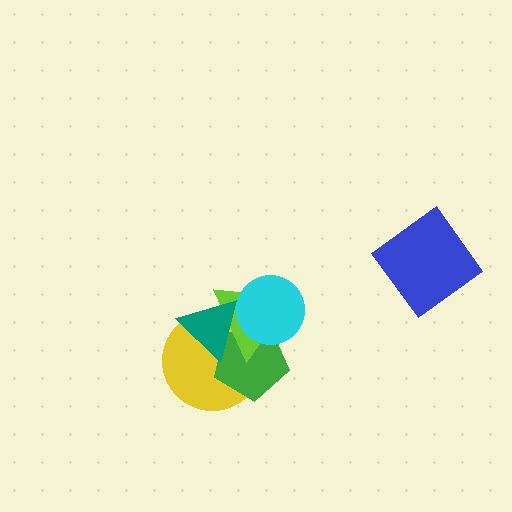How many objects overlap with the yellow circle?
3 objects overlap with the yellow circle.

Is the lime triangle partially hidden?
Yes, it is partially covered by another shape.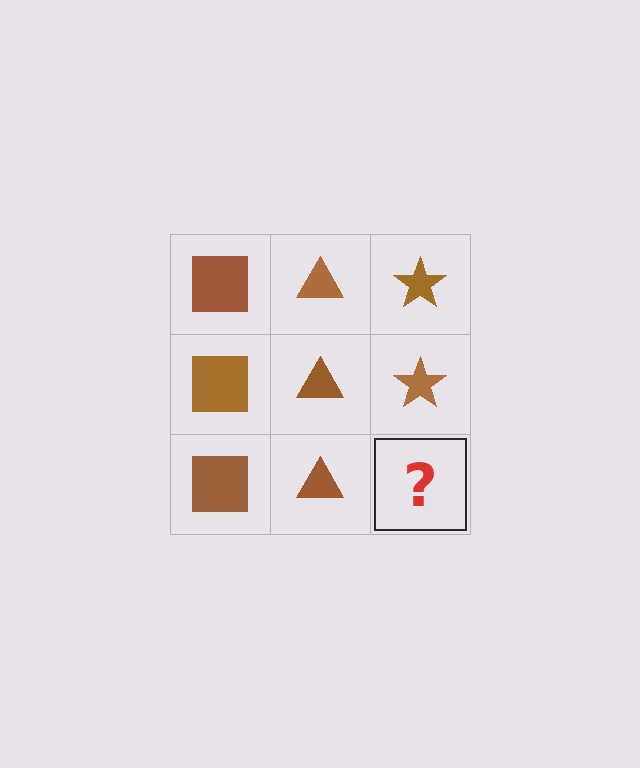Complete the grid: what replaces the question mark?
The question mark should be replaced with a brown star.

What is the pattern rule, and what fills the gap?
The rule is that each column has a consistent shape. The gap should be filled with a brown star.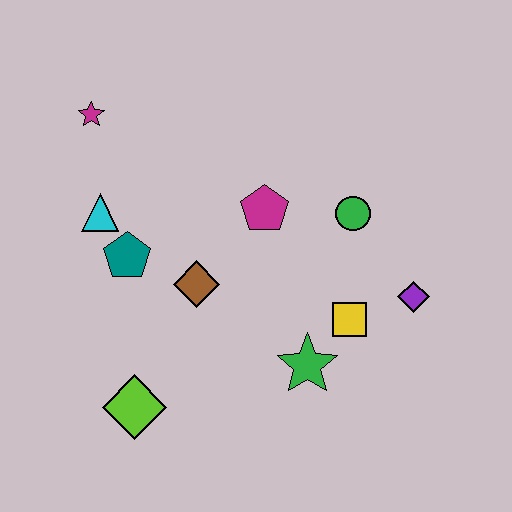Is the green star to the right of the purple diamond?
No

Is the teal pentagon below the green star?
No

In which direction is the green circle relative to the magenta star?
The green circle is to the right of the magenta star.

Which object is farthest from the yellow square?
The magenta star is farthest from the yellow square.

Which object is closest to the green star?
The yellow square is closest to the green star.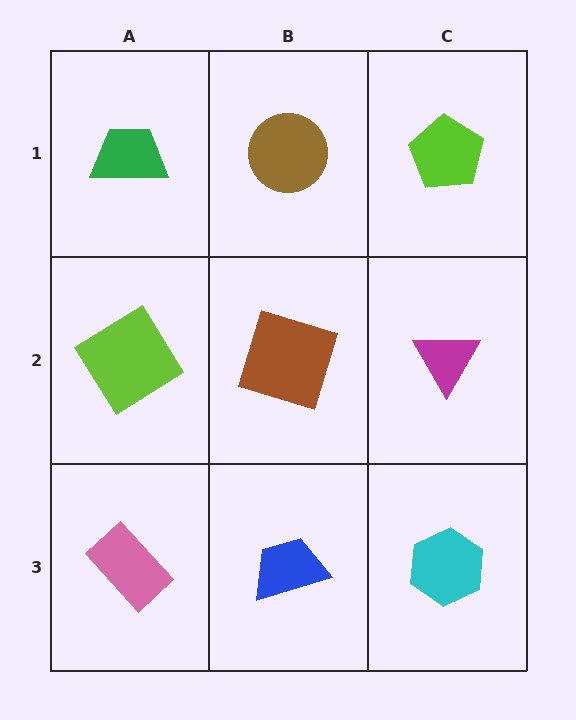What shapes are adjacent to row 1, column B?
A brown square (row 2, column B), a green trapezoid (row 1, column A), a lime pentagon (row 1, column C).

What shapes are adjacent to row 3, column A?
A lime diamond (row 2, column A), a blue trapezoid (row 3, column B).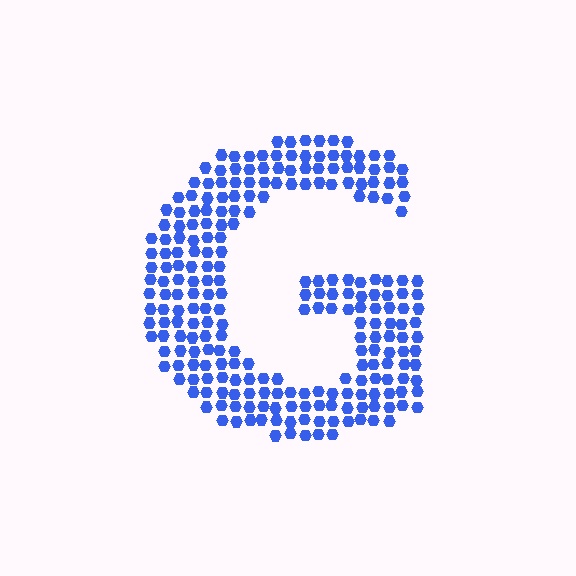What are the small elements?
The small elements are hexagons.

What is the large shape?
The large shape is the letter G.